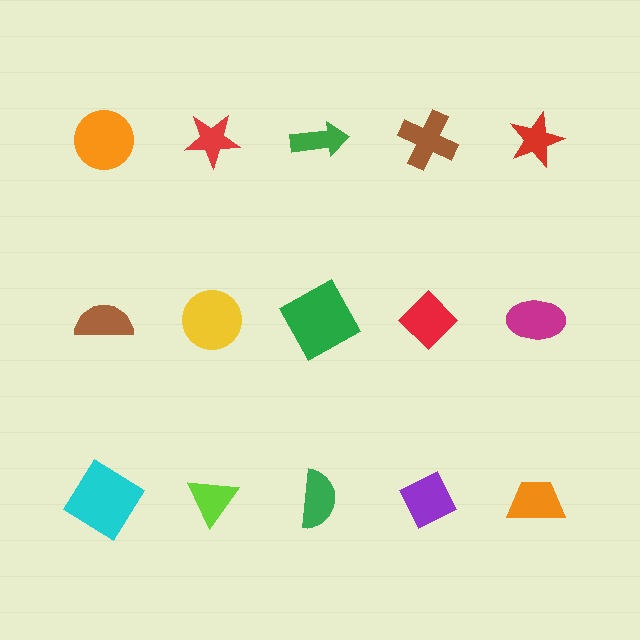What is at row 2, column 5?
A magenta ellipse.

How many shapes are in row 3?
5 shapes.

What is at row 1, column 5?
A red star.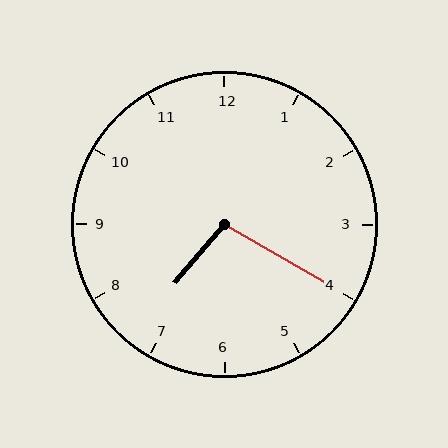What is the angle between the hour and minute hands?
Approximately 100 degrees.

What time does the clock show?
7:20.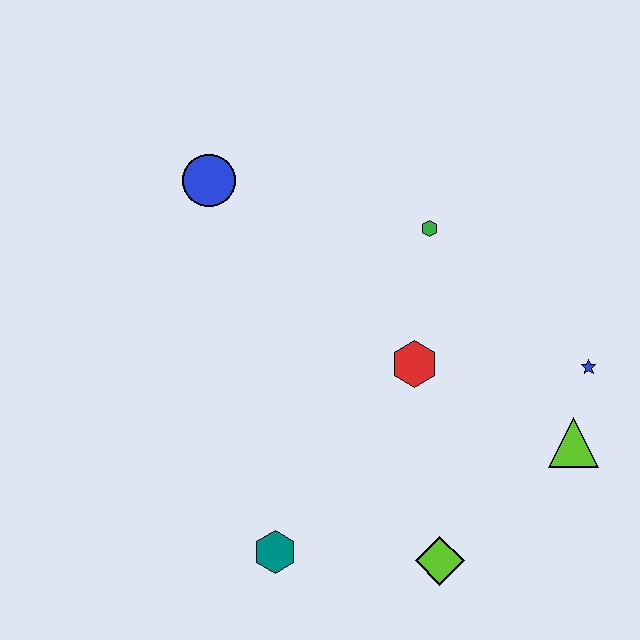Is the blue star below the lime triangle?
No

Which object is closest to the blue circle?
The green hexagon is closest to the blue circle.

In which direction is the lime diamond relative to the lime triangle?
The lime diamond is to the left of the lime triangle.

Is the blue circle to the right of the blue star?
No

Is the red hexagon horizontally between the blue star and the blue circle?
Yes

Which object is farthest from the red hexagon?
The blue circle is farthest from the red hexagon.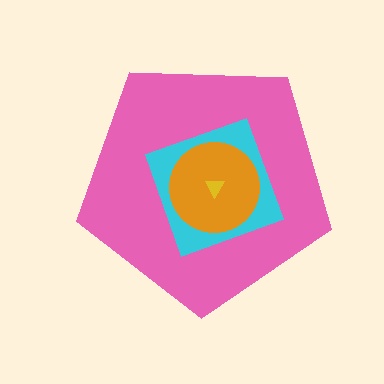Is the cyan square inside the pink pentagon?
Yes.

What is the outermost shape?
The pink pentagon.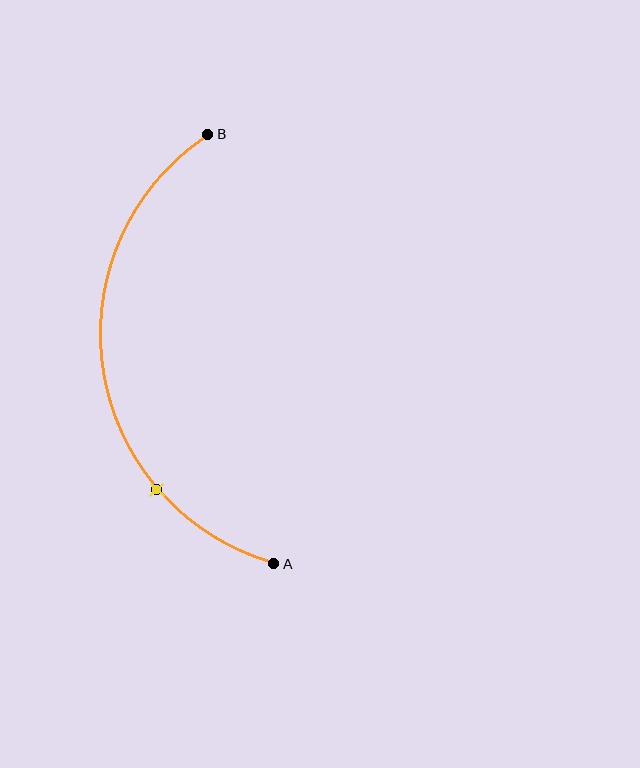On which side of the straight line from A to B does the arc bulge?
The arc bulges to the left of the straight line connecting A and B.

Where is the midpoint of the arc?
The arc midpoint is the point on the curve farthest from the straight line joining A and B. It sits to the left of that line.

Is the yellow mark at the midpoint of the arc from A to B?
No. The yellow mark lies on the arc but is closer to endpoint A. The arc midpoint would be at the point on the curve equidistant along the arc from both A and B.